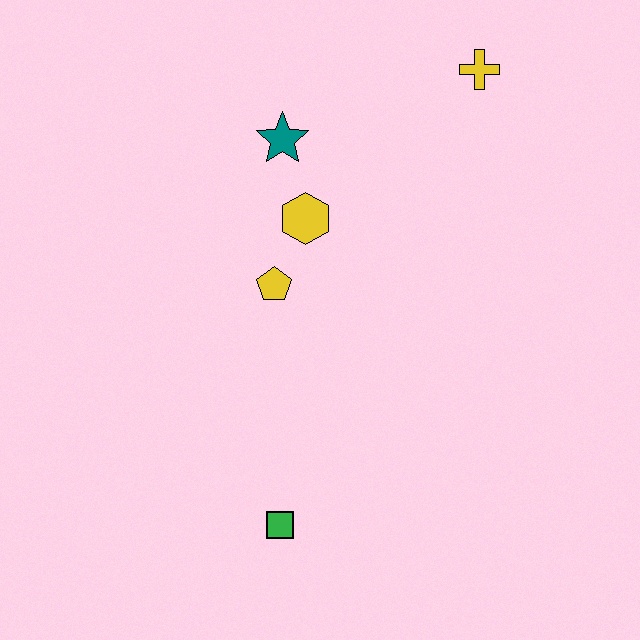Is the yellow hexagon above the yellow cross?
No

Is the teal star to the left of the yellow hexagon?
Yes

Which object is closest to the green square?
The yellow pentagon is closest to the green square.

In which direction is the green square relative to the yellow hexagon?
The green square is below the yellow hexagon.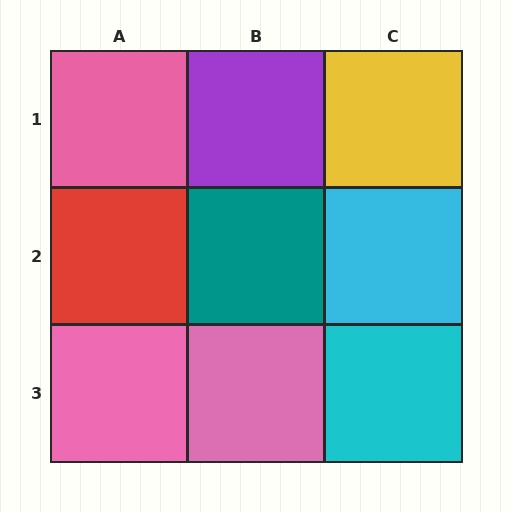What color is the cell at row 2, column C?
Cyan.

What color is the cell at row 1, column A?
Pink.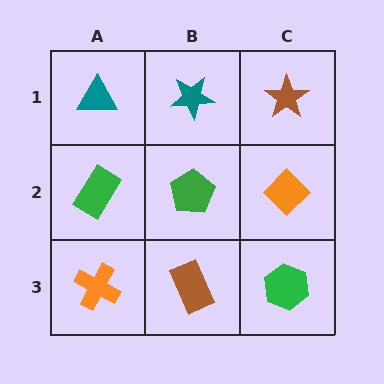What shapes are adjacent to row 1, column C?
An orange diamond (row 2, column C), a teal star (row 1, column B).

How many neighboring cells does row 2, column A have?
3.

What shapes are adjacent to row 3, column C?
An orange diamond (row 2, column C), a brown rectangle (row 3, column B).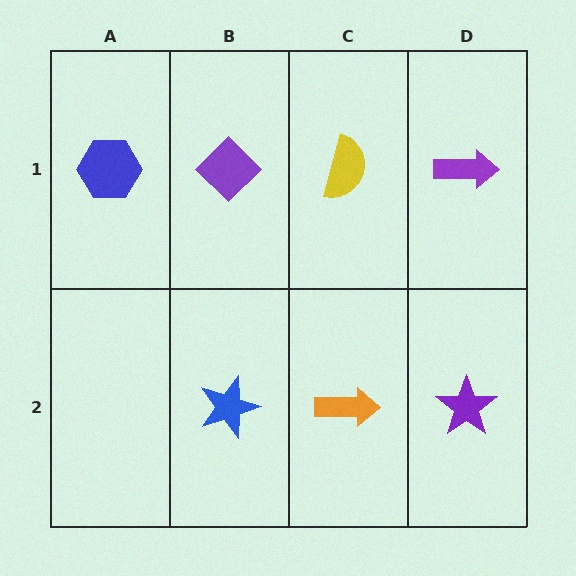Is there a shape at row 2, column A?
No, that cell is empty.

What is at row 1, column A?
A blue hexagon.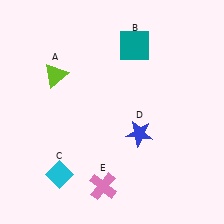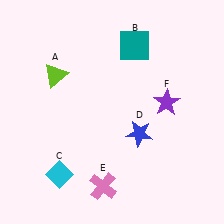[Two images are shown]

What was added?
A purple star (F) was added in Image 2.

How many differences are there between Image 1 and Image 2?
There is 1 difference between the two images.